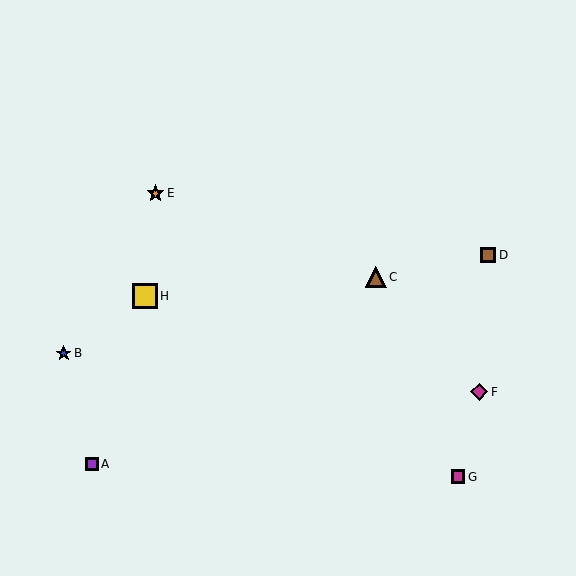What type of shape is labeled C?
Shape C is a brown triangle.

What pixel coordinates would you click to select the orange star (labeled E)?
Click at (155, 193) to select the orange star E.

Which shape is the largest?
The yellow square (labeled H) is the largest.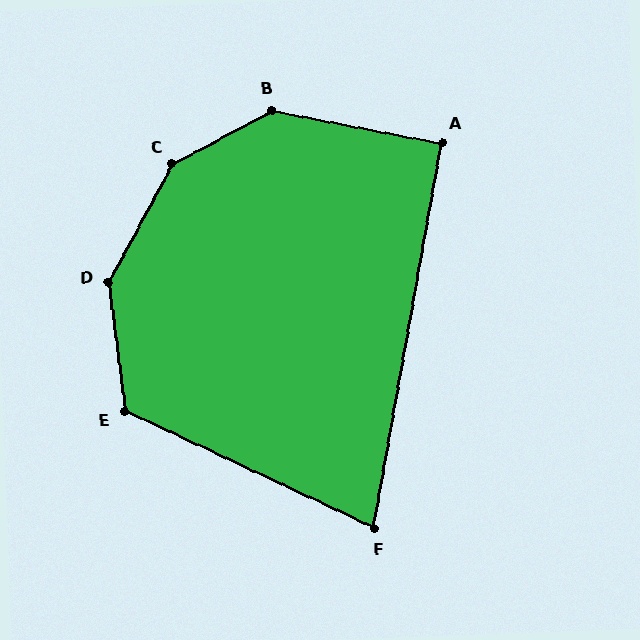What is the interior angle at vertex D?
Approximately 144 degrees (obtuse).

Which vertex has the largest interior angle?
C, at approximately 147 degrees.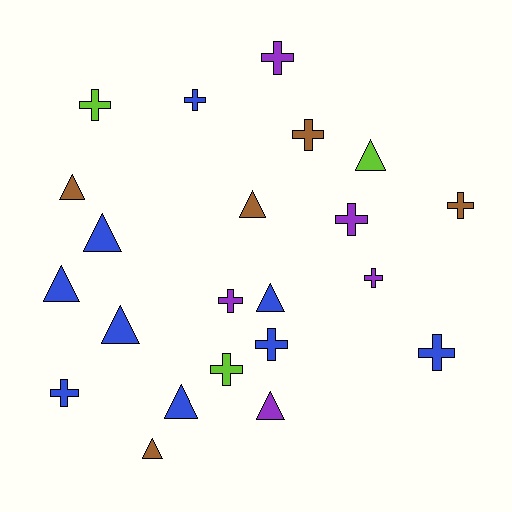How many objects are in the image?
There are 22 objects.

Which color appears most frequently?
Blue, with 9 objects.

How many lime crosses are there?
There are 2 lime crosses.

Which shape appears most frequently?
Cross, with 12 objects.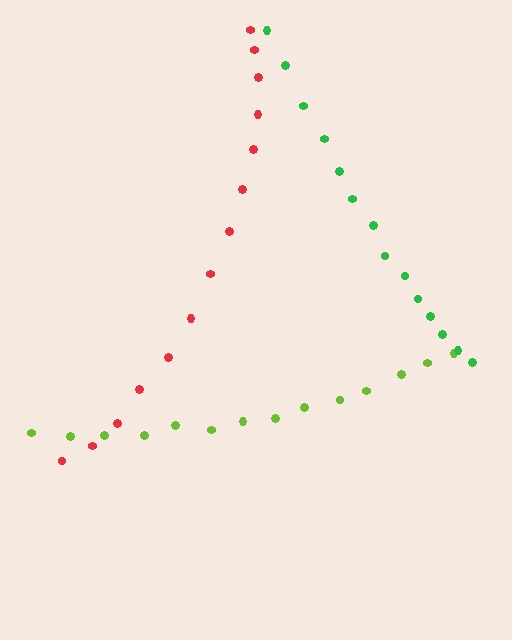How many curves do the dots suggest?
There are 3 distinct paths.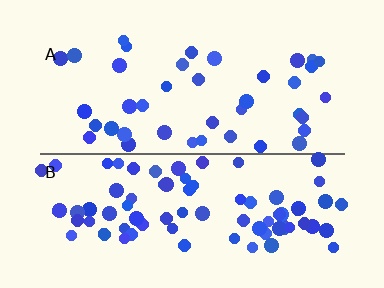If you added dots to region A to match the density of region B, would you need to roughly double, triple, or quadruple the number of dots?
Approximately double.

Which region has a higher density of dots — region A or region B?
B (the bottom).